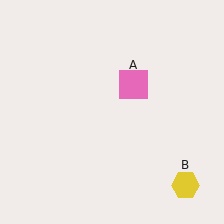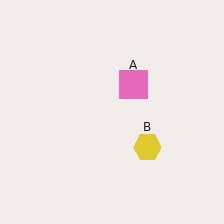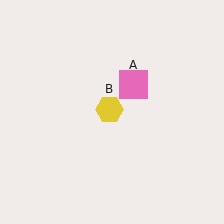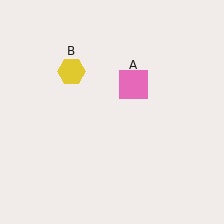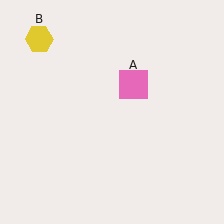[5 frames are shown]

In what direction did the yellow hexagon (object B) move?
The yellow hexagon (object B) moved up and to the left.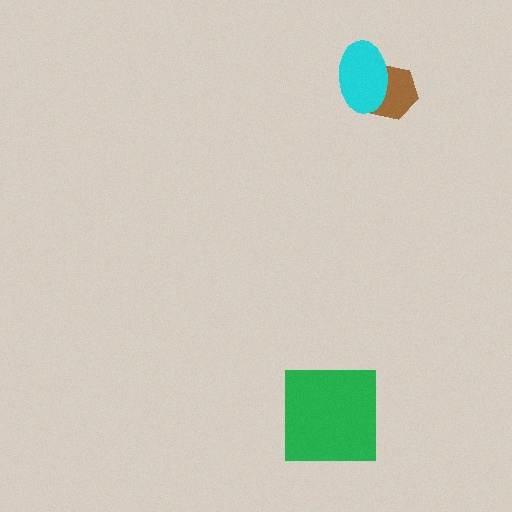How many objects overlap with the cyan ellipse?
1 object overlaps with the cyan ellipse.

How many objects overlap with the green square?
0 objects overlap with the green square.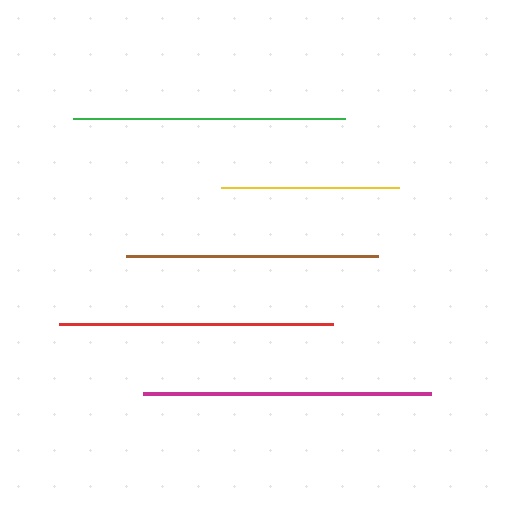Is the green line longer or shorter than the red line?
The red line is longer than the green line.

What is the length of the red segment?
The red segment is approximately 274 pixels long.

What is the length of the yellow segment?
The yellow segment is approximately 178 pixels long.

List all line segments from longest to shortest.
From longest to shortest: magenta, red, green, brown, yellow.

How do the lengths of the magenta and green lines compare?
The magenta and green lines are approximately the same length.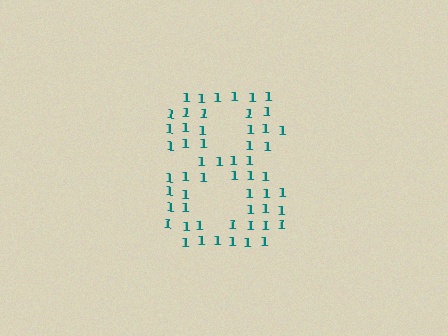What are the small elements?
The small elements are digit 1's.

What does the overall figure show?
The overall figure shows the digit 8.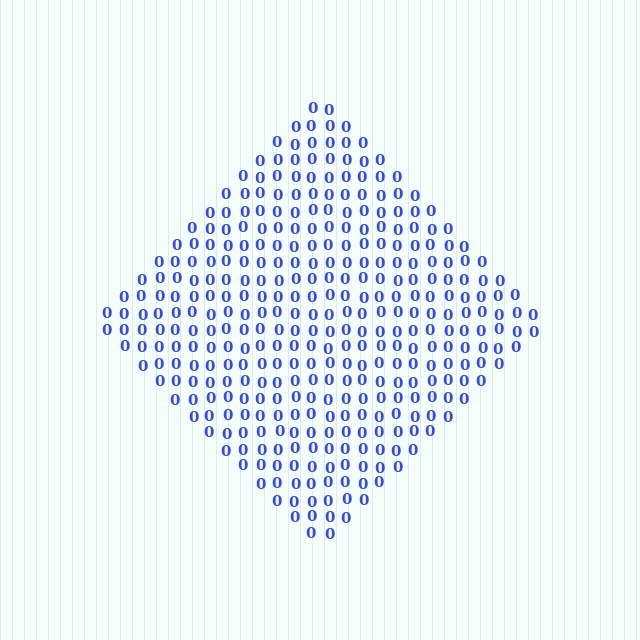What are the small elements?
The small elements are digit 0's.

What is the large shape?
The large shape is a diamond.